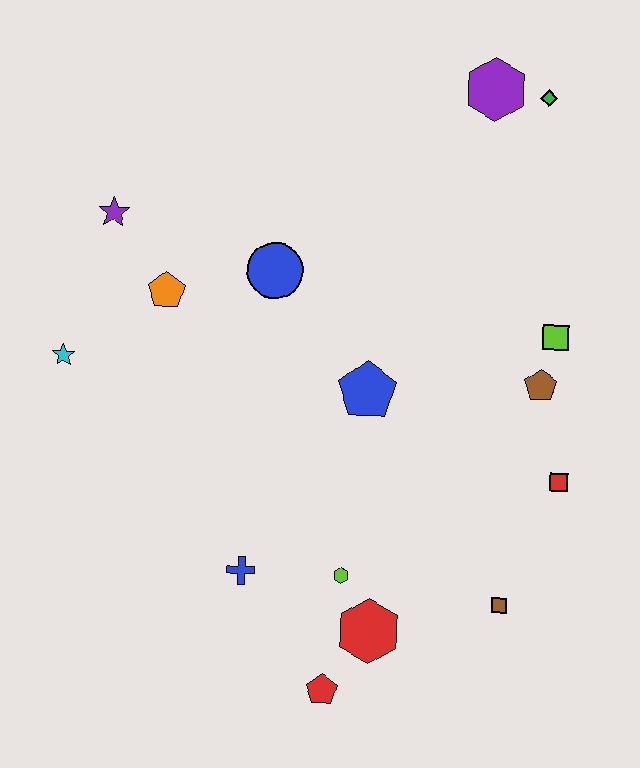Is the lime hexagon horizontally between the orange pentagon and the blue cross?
No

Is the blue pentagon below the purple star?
Yes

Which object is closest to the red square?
The brown pentagon is closest to the red square.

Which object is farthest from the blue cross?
The green diamond is farthest from the blue cross.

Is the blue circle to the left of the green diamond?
Yes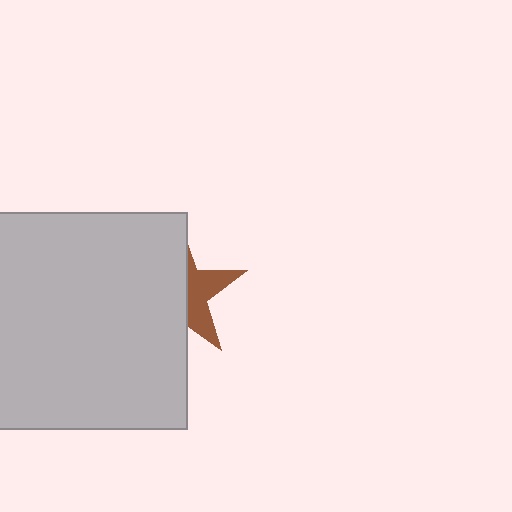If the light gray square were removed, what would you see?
You would see the complete brown star.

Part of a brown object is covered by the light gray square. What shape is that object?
It is a star.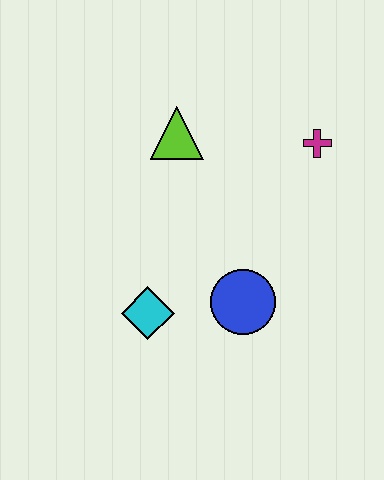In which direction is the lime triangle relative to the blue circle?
The lime triangle is above the blue circle.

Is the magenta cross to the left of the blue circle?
No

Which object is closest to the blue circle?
The cyan diamond is closest to the blue circle.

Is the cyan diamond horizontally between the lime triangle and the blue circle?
No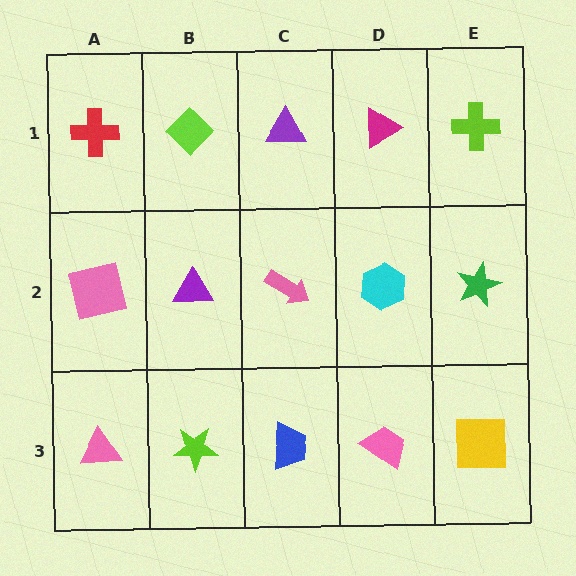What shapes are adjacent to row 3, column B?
A purple triangle (row 2, column B), a pink triangle (row 3, column A), a blue trapezoid (row 3, column C).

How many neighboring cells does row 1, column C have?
3.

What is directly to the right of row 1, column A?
A lime diamond.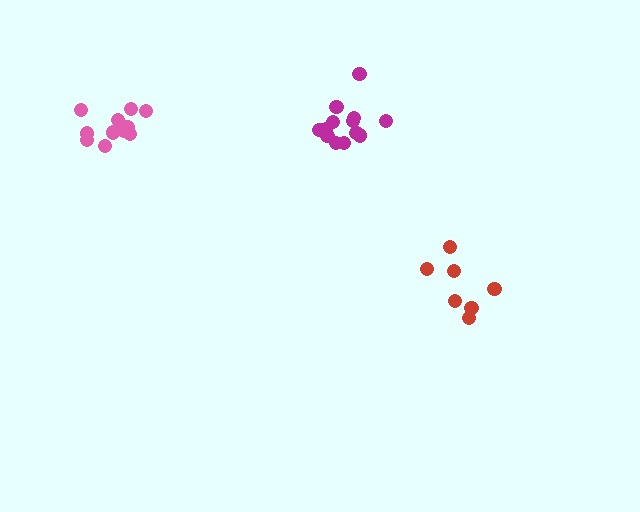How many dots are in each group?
Group 1: 13 dots, Group 2: 11 dots, Group 3: 7 dots (31 total).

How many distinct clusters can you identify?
There are 3 distinct clusters.